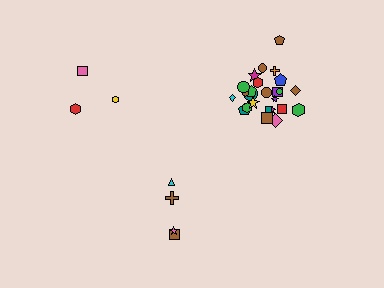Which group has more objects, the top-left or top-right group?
The top-right group.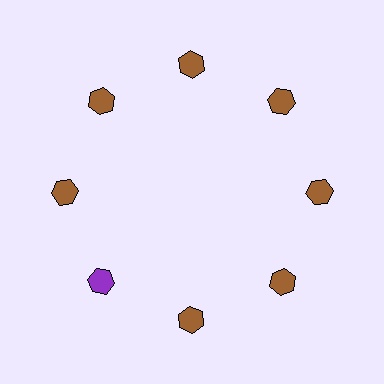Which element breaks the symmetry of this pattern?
The purple hexagon at roughly the 8 o'clock position breaks the symmetry. All other shapes are brown hexagons.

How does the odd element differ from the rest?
It has a different color: purple instead of brown.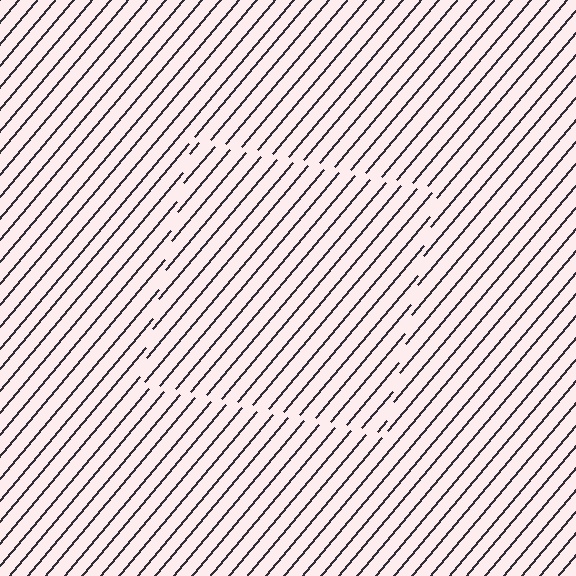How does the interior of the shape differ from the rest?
The interior of the shape contains the same grating, shifted by half a period — the contour is defined by the phase discontinuity where line-ends from the inner and outer gratings abut.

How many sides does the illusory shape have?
4 sides — the line-ends trace a square.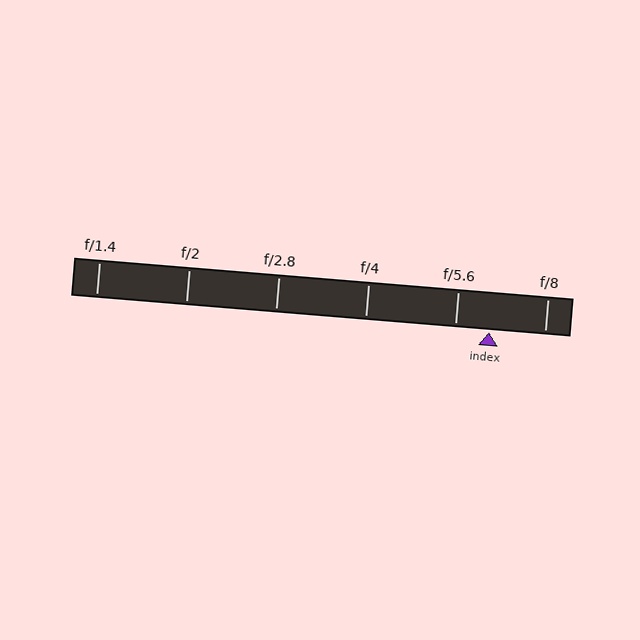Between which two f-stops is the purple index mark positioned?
The index mark is between f/5.6 and f/8.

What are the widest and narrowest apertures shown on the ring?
The widest aperture shown is f/1.4 and the narrowest is f/8.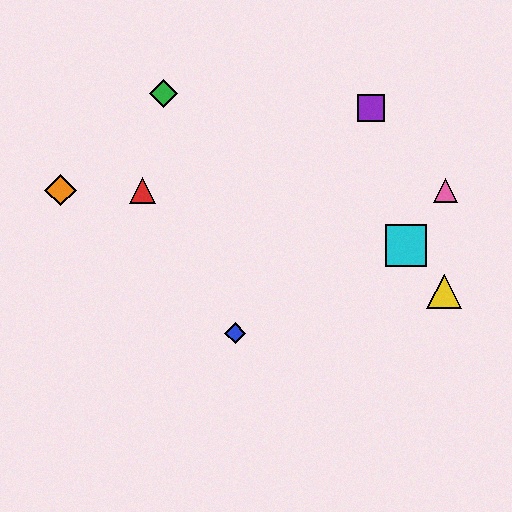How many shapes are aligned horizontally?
3 shapes (the red triangle, the orange diamond, the pink triangle) are aligned horizontally.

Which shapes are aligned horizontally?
The red triangle, the orange diamond, the pink triangle are aligned horizontally.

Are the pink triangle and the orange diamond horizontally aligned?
Yes, both are at y≈190.